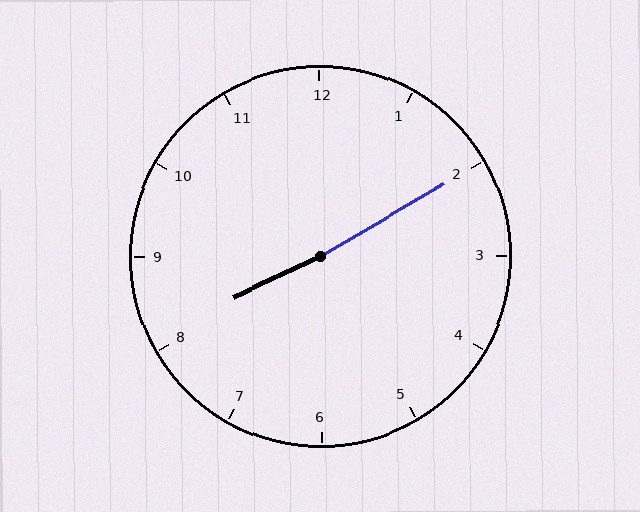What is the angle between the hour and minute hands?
Approximately 175 degrees.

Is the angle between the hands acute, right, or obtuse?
It is obtuse.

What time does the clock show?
8:10.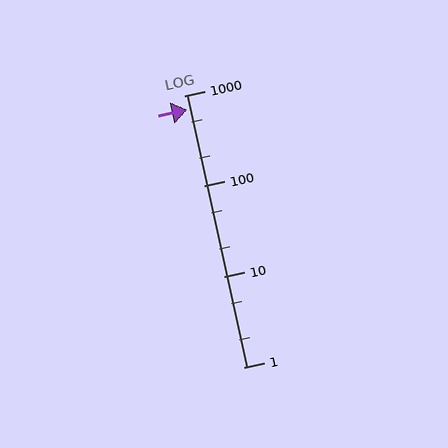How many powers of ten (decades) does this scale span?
The scale spans 3 decades, from 1 to 1000.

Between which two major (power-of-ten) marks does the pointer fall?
The pointer is between 100 and 1000.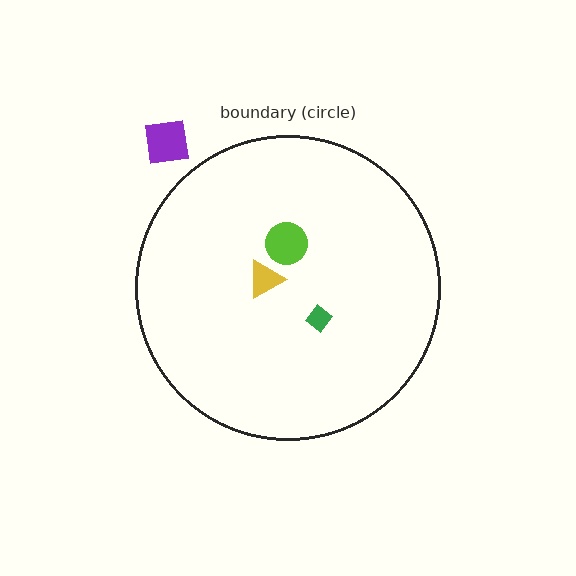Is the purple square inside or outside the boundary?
Outside.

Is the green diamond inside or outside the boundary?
Inside.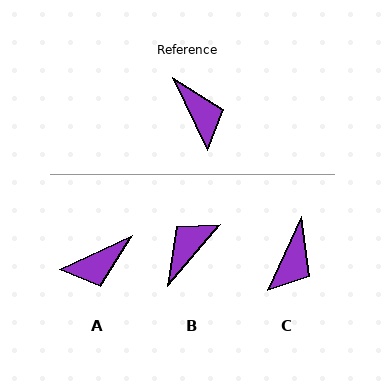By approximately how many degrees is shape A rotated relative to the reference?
Approximately 91 degrees clockwise.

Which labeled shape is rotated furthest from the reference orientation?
B, about 114 degrees away.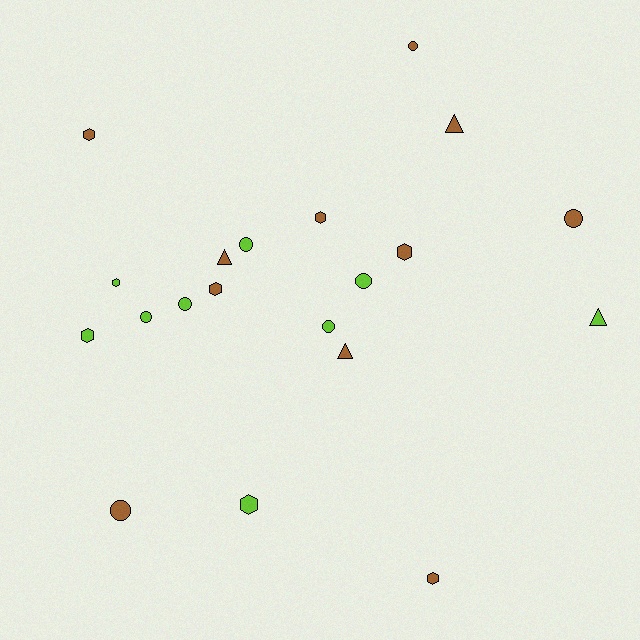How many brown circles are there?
There are 3 brown circles.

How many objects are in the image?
There are 20 objects.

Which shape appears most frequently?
Hexagon, with 8 objects.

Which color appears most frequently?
Brown, with 11 objects.